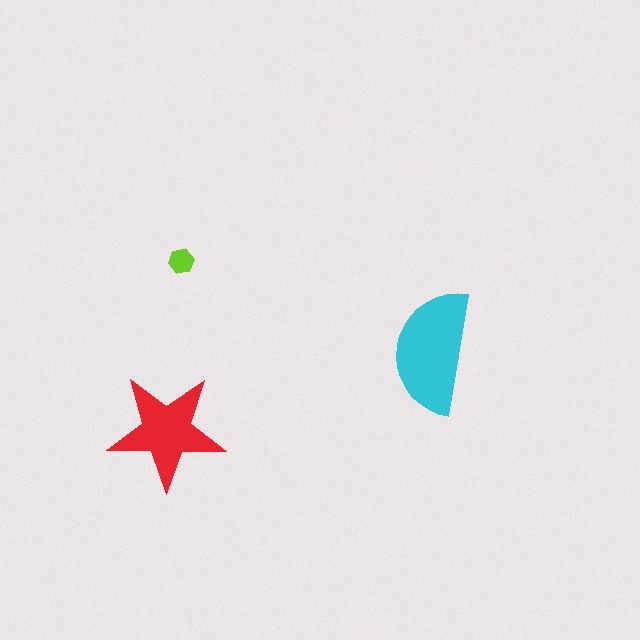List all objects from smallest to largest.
The lime hexagon, the red star, the cyan semicircle.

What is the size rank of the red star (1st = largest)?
2nd.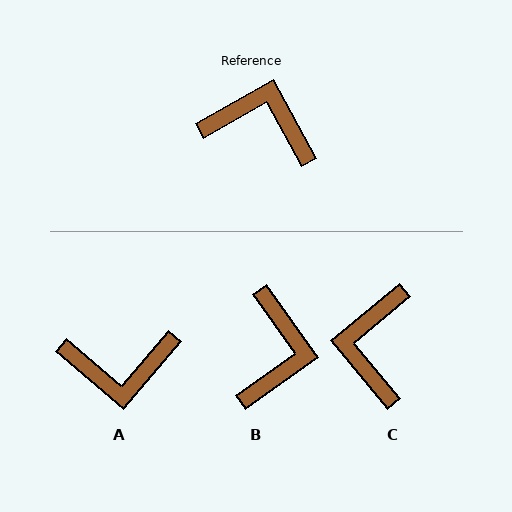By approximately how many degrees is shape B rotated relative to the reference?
Approximately 84 degrees clockwise.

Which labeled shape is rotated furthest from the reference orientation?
A, about 160 degrees away.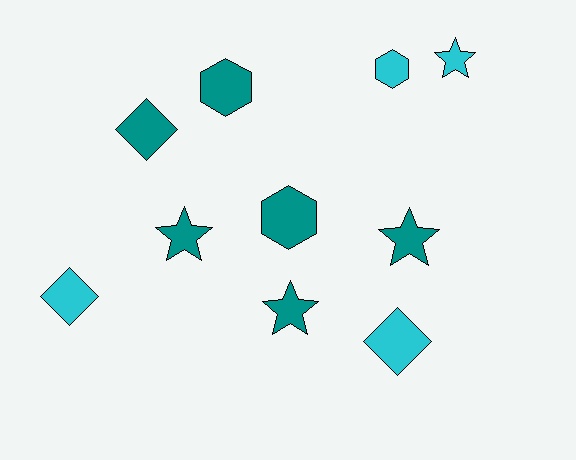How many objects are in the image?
There are 10 objects.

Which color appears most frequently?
Teal, with 6 objects.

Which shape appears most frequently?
Star, with 4 objects.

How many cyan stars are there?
There is 1 cyan star.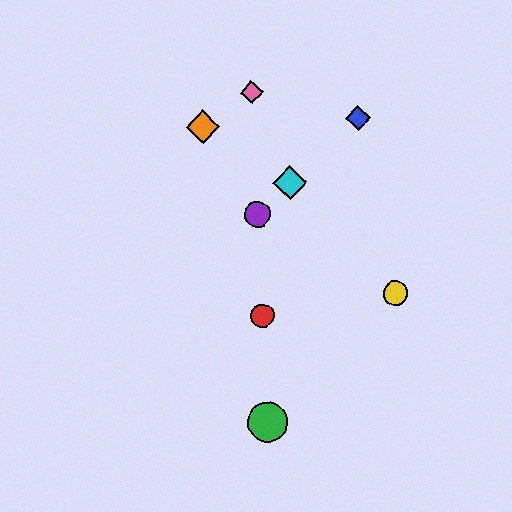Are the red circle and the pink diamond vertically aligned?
Yes, both are at x≈263.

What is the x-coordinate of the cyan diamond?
The cyan diamond is at x≈290.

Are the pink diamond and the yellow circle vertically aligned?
No, the pink diamond is at x≈252 and the yellow circle is at x≈396.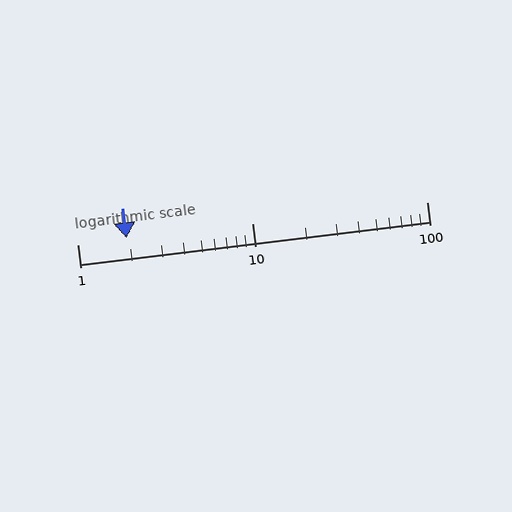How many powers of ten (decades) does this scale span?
The scale spans 2 decades, from 1 to 100.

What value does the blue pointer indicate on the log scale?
The pointer indicates approximately 1.9.